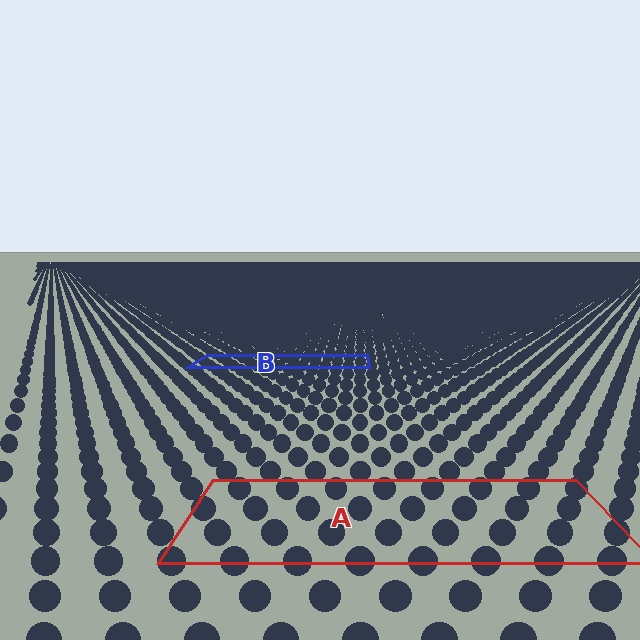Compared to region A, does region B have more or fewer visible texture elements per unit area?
Region B has more texture elements per unit area — they are packed more densely because it is farther away.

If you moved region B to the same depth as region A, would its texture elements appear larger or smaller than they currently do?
They would appear larger. At a closer depth, the same texture elements are projected at a bigger on-screen size.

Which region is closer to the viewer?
Region A is closer. The texture elements there are larger and more spread out.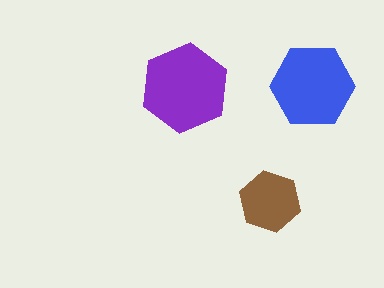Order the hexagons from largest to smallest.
the purple one, the blue one, the brown one.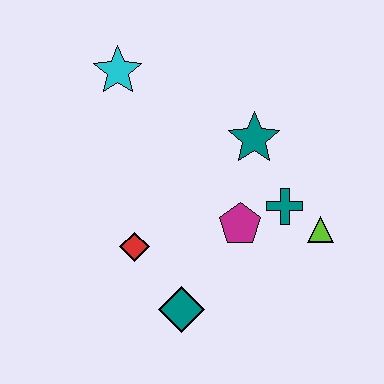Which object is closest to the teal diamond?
The red diamond is closest to the teal diamond.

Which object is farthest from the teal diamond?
The cyan star is farthest from the teal diamond.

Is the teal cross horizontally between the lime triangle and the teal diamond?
Yes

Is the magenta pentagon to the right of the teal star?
No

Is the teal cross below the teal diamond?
No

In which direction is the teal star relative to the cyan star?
The teal star is to the right of the cyan star.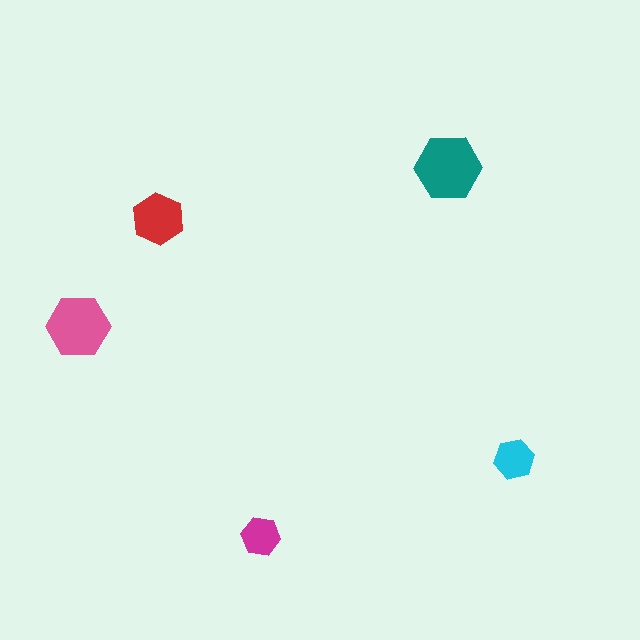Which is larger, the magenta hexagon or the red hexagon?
The red one.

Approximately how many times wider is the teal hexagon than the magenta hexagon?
About 1.5 times wider.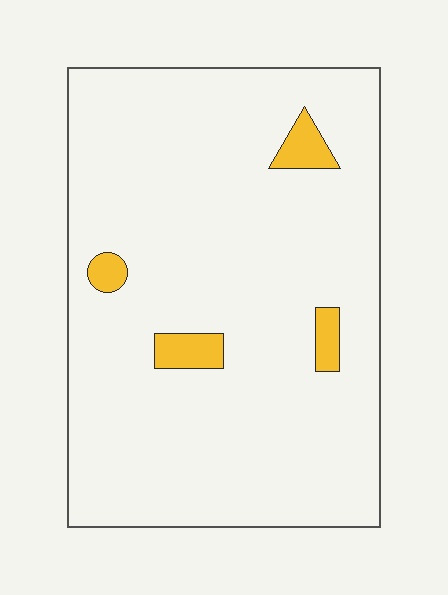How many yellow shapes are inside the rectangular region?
4.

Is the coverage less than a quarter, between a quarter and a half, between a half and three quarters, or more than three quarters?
Less than a quarter.